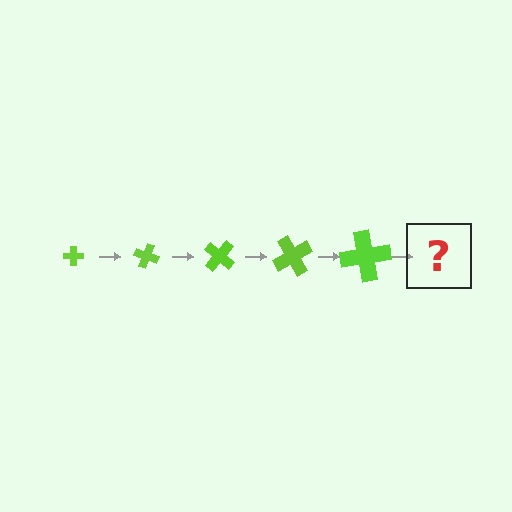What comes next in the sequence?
The next element should be a cross, larger than the previous one and rotated 100 degrees from the start.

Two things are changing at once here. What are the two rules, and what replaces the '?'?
The two rules are that the cross grows larger each step and it rotates 20 degrees each step. The '?' should be a cross, larger than the previous one and rotated 100 degrees from the start.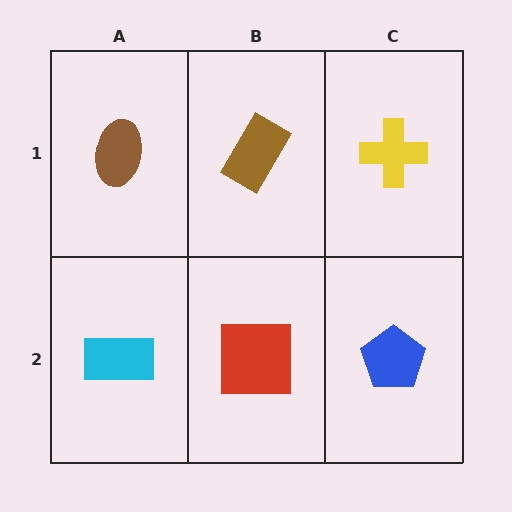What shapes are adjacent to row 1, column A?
A cyan rectangle (row 2, column A), a brown rectangle (row 1, column B).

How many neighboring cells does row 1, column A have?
2.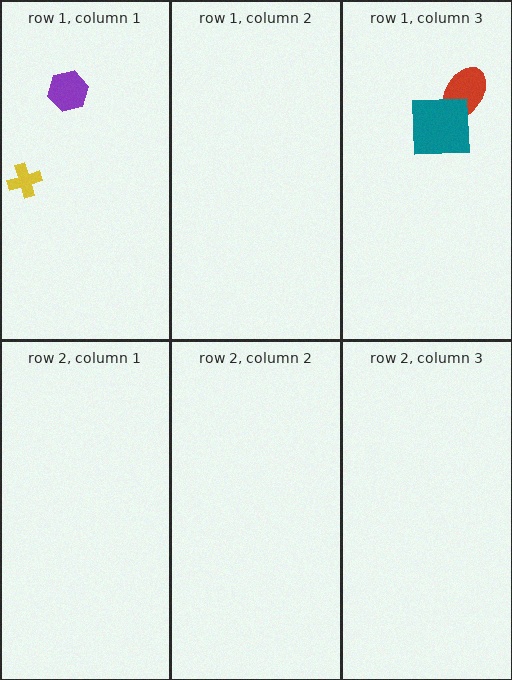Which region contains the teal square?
The row 1, column 3 region.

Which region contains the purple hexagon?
The row 1, column 1 region.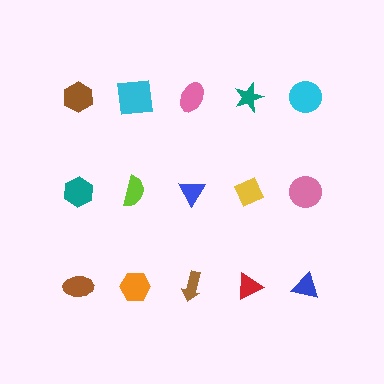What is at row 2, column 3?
A blue triangle.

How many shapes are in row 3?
5 shapes.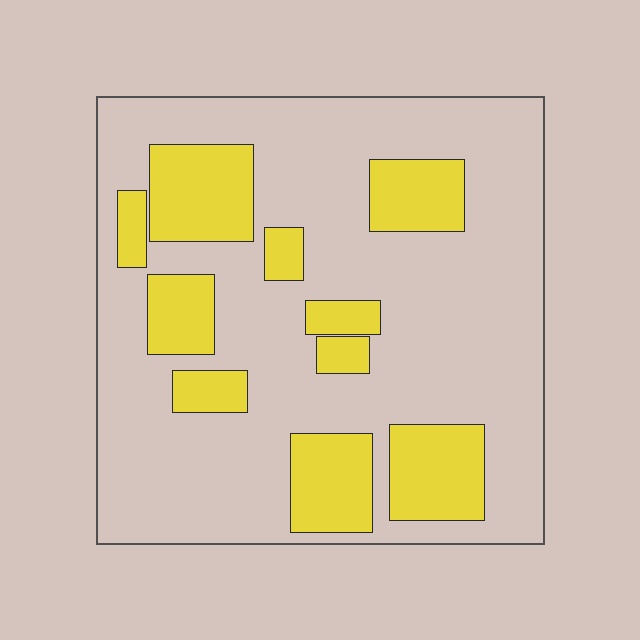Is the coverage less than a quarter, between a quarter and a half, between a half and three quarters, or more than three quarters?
Between a quarter and a half.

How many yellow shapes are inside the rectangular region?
10.